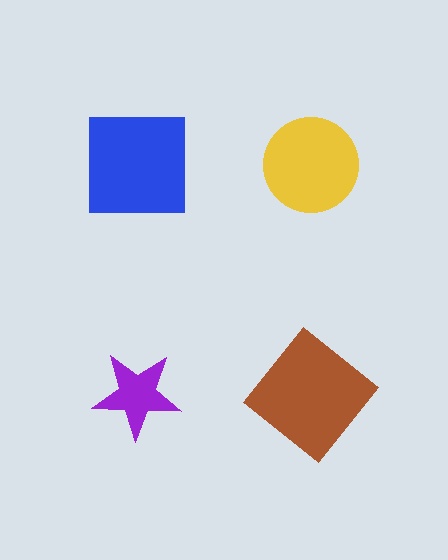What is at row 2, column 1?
A purple star.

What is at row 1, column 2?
A yellow circle.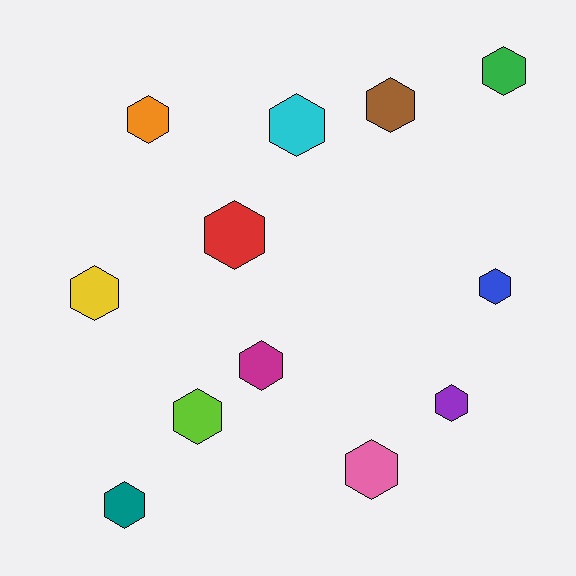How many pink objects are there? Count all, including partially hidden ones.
There is 1 pink object.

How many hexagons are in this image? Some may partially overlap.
There are 12 hexagons.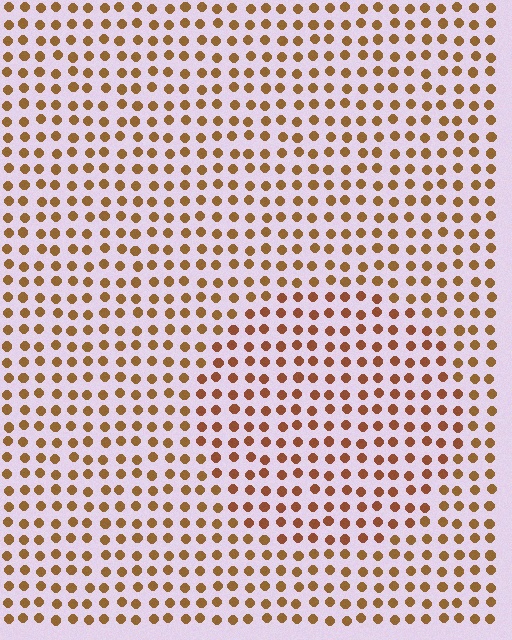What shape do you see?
I see a circle.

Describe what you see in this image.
The image is filled with small brown elements in a uniform arrangement. A circle-shaped region is visible where the elements are tinted to a slightly different hue, forming a subtle color boundary.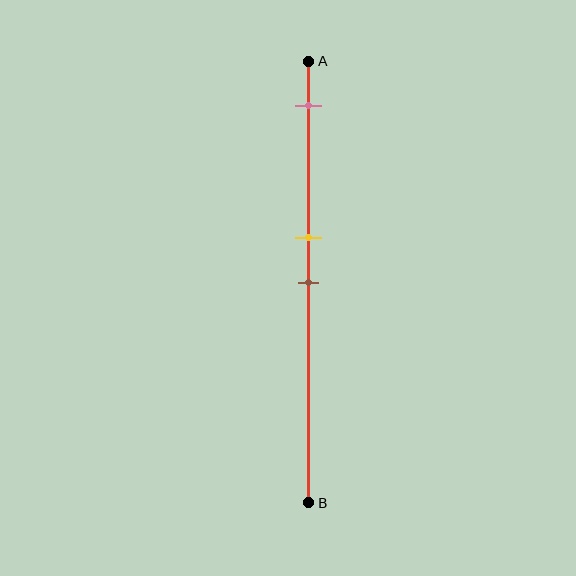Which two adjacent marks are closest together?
The yellow and brown marks are the closest adjacent pair.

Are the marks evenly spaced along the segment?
No, the marks are not evenly spaced.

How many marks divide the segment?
There are 3 marks dividing the segment.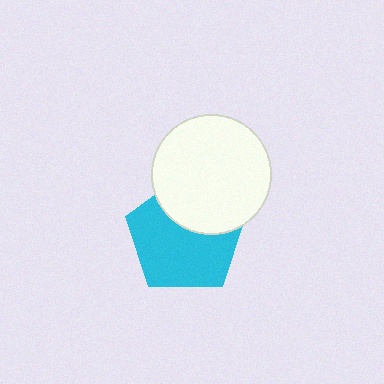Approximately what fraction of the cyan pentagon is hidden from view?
Roughly 34% of the cyan pentagon is hidden behind the white circle.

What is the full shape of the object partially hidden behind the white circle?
The partially hidden object is a cyan pentagon.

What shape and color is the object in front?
The object in front is a white circle.